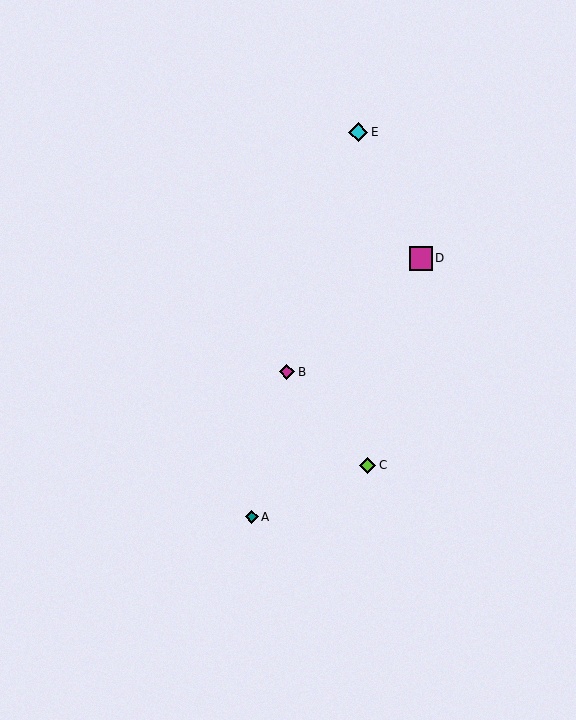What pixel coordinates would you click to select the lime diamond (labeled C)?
Click at (368, 465) to select the lime diamond C.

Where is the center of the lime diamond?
The center of the lime diamond is at (368, 465).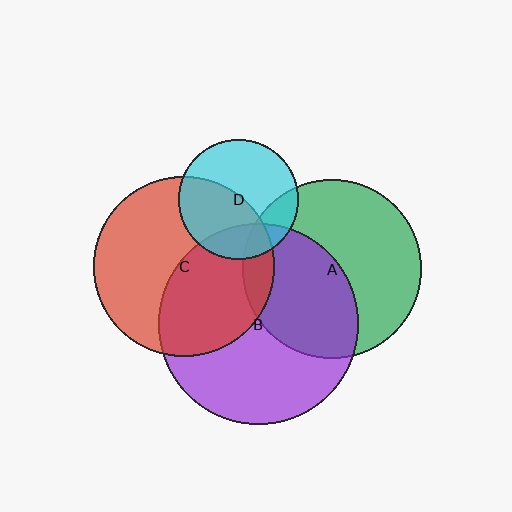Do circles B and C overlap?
Yes.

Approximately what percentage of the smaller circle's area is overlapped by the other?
Approximately 45%.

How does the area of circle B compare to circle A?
Approximately 1.2 times.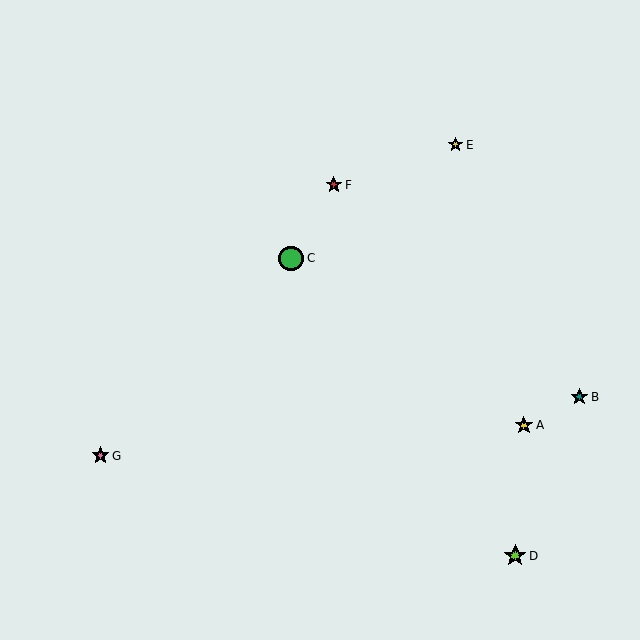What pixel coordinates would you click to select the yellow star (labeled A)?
Click at (524, 426) to select the yellow star A.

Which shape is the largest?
The green circle (labeled C) is the largest.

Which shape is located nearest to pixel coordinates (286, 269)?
The green circle (labeled C) at (291, 258) is nearest to that location.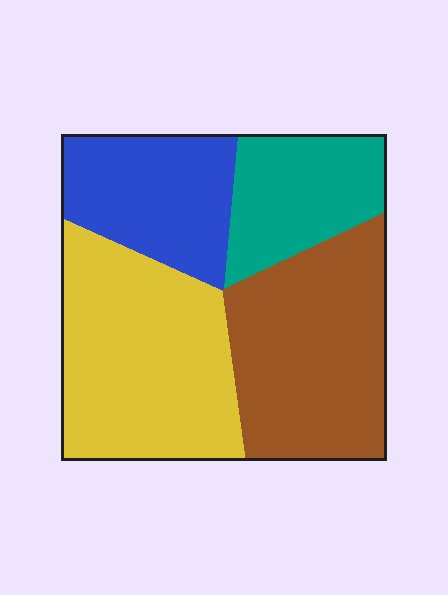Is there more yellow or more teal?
Yellow.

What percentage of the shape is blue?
Blue covers roughly 20% of the shape.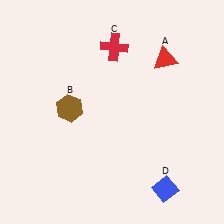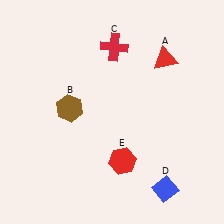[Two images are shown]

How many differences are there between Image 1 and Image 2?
There is 1 difference between the two images.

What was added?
A red hexagon (E) was added in Image 2.